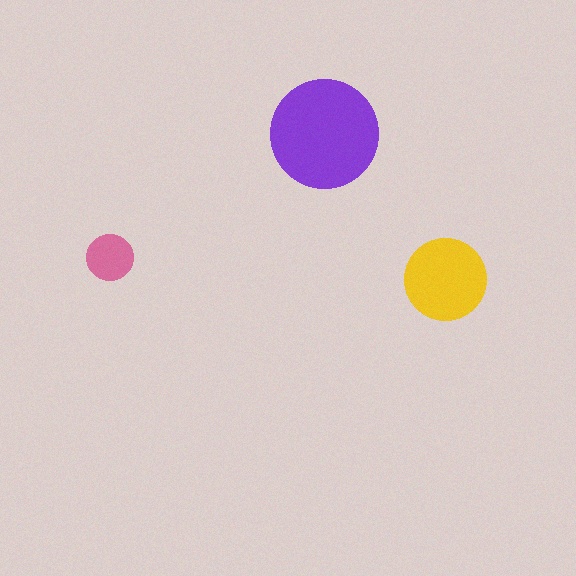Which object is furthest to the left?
The pink circle is leftmost.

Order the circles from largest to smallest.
the purple one, the yellow one, the pink one.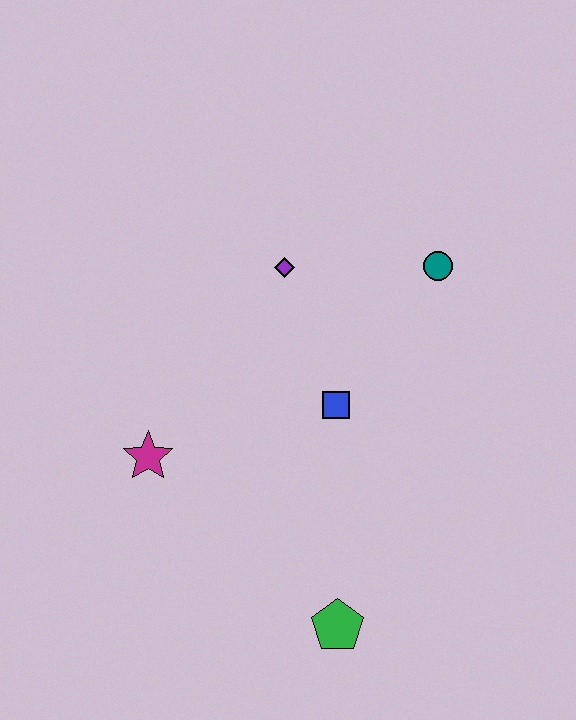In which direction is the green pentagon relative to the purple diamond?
The green pentagon is below the purple diamond.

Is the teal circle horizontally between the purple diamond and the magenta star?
No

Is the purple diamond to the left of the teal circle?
Yes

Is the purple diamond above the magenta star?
Yes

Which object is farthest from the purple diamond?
The green pentagon is farthest from the purple diamond.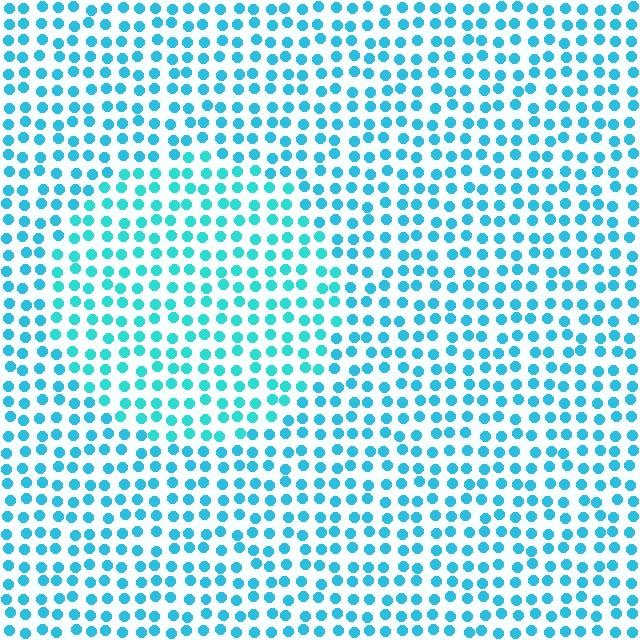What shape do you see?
I see a circle.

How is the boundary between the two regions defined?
The boundary is defined purely by a slight shift in hue (about 14 degrees). Spacing, size, and orientation are identical on both sides.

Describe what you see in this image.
The image is filled with small cyan elements in a uniform arrangement. A circle-shaped region is visible where the elements are tinted to a slightly different hue, forming a subtle color boundary.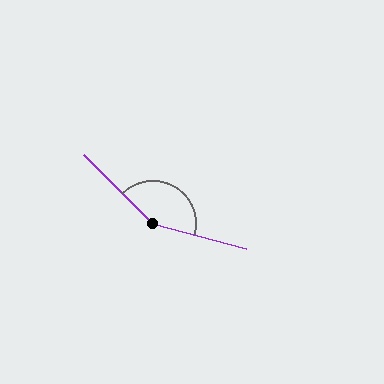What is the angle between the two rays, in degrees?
Approximately 150 degrees.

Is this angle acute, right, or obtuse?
It is obtuse.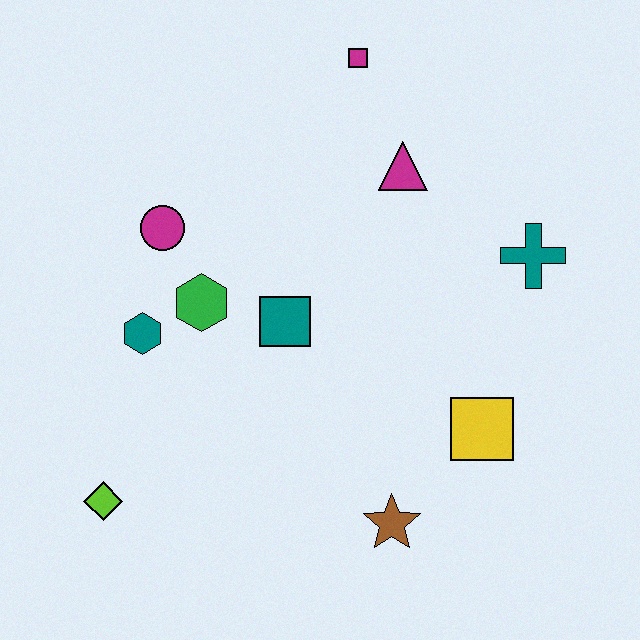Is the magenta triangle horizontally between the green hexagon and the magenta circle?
No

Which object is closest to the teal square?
The green hexagon is closest to the teal square.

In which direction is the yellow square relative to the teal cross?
The yellow square is below the teal cross.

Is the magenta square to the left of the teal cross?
Yes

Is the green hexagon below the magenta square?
Yes